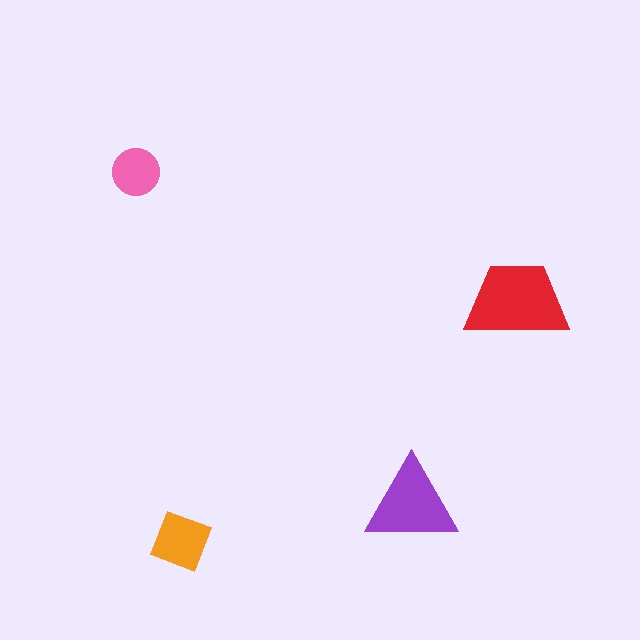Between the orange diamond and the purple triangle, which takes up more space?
The purple triangle.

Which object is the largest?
The red trapezoid.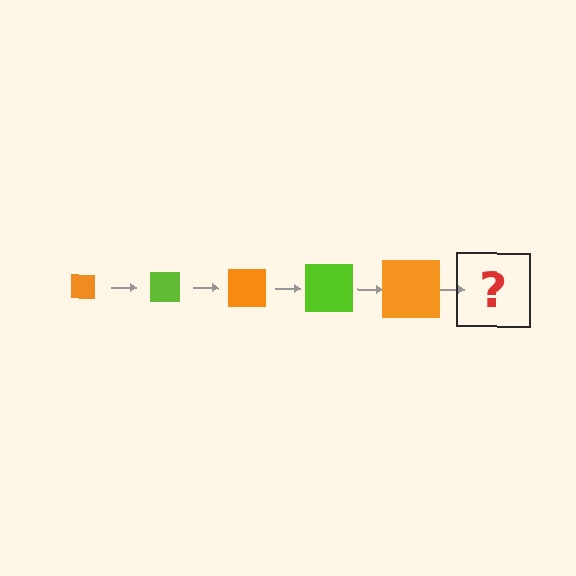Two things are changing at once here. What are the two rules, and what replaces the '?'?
The two rules are that the square grows larger each step and the color cycles through orange and lime. The '?' should be a lime square, larger than the previous one.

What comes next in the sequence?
The next element should be a lime square, larger than the previous one.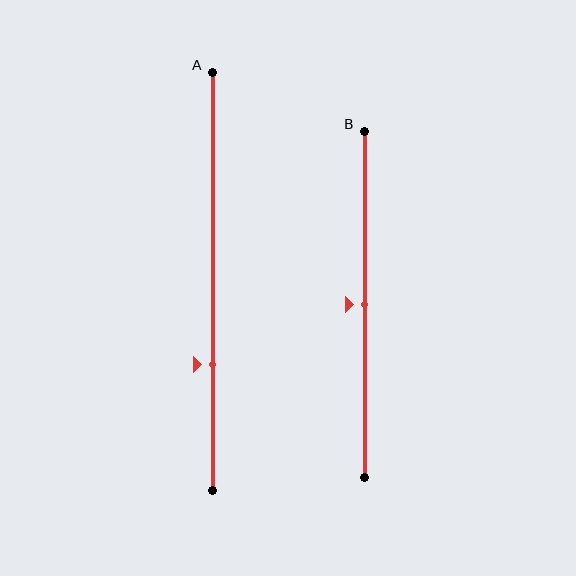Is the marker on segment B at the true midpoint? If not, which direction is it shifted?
Yes, the marker on segment B is at the true midpoint.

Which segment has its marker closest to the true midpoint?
Segment B has its marker closest to the true midpoint.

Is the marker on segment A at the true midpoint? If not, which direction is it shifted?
No, the marker on segment A is shifted downward by about 20% of the segment length.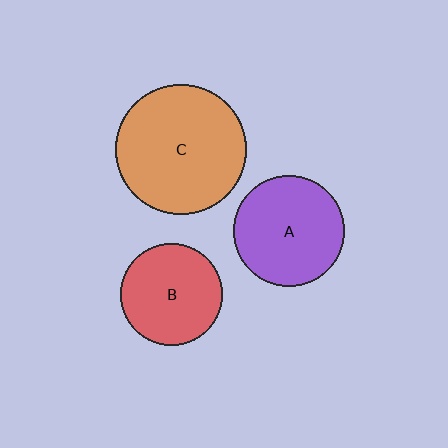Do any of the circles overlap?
No, none of the circles overlap.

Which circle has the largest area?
Circle C (orange).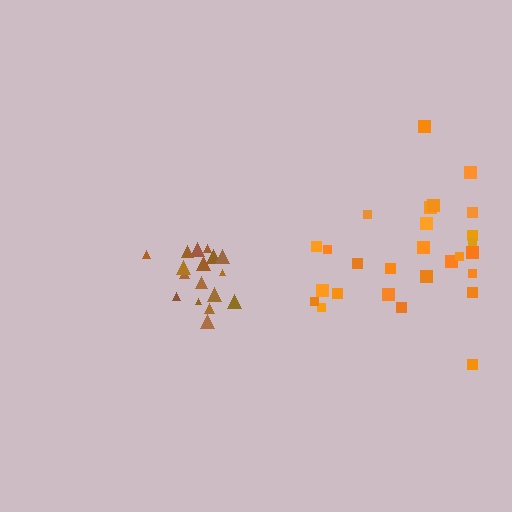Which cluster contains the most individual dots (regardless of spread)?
Orange (27).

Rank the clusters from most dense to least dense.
brown, orange.